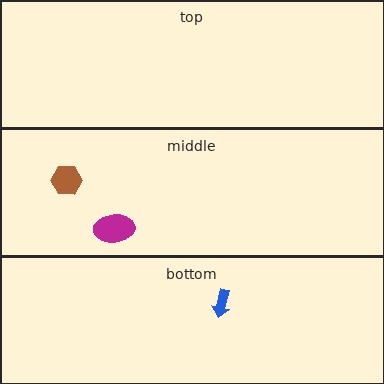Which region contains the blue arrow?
The bottom region.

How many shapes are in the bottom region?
1.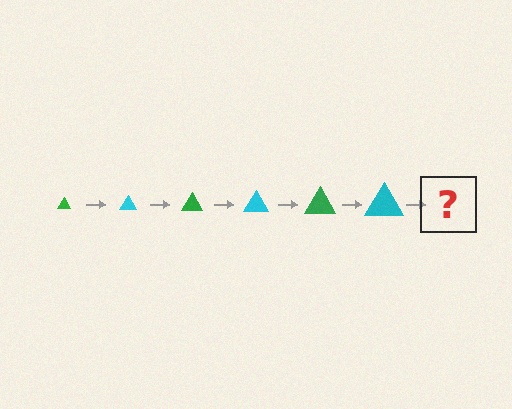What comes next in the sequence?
The next element should be a green triangle, larger than the previous one.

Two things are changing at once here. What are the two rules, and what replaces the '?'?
The two rules are that the triangle grows larger each step and the color cycles through green and cyan. The '?' should be a green triangle, larger than the previous one.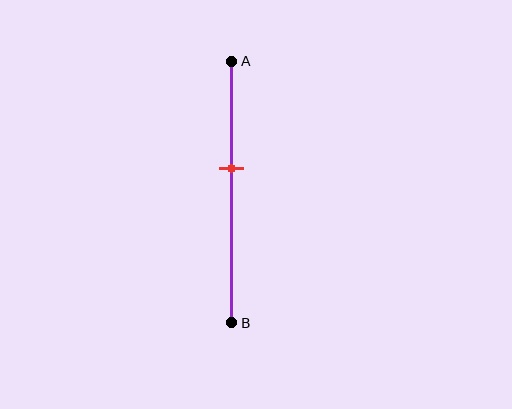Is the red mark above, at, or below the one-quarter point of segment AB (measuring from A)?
The red mark is below the one-quarter point of segment AB.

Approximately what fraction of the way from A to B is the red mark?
The red mark is approximately 40% of the way from A to B.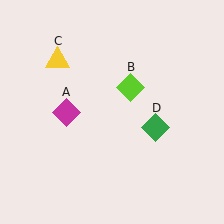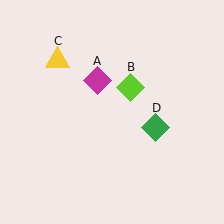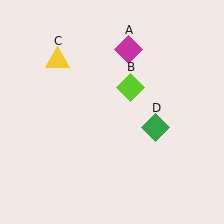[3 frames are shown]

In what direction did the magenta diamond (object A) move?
The magenta diamond (object A) moved up and to the right.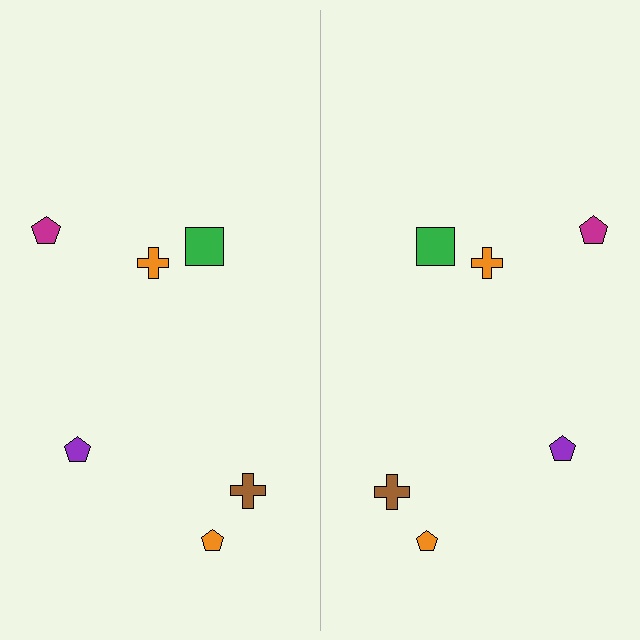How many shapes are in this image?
There are 12 shapes in this image.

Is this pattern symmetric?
Yes, this pattern has bilateral (reflection) symmetry.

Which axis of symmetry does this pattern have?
The pattern has a vertical axis of symmetry running through the center of the image.